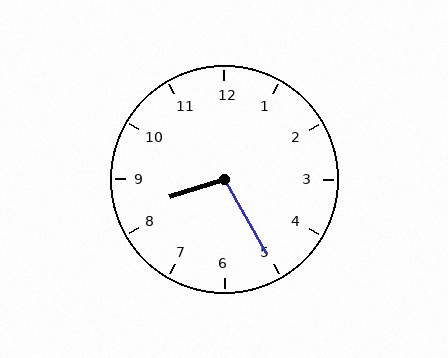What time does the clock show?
8:25.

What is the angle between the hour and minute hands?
Approximately 102 degrees.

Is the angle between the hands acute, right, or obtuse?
It is obtuse.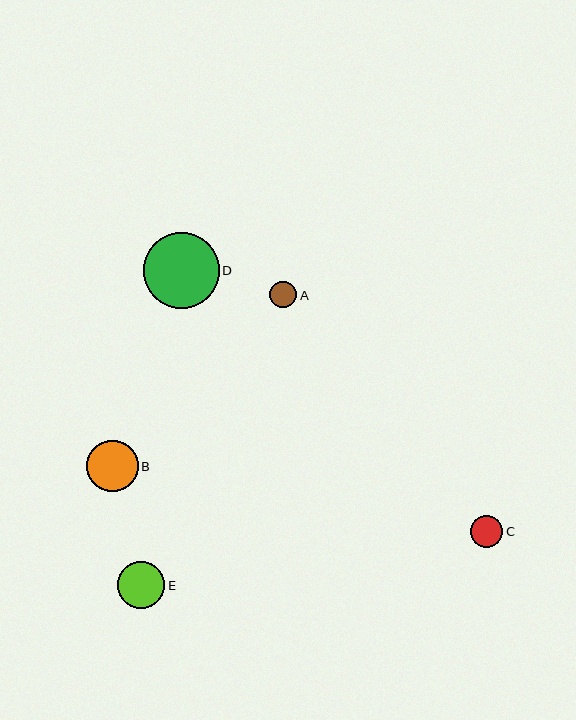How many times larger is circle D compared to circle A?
Circle D is approximately 2.8 times the size of circle A.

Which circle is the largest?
Circle D is the largest with a size of approximately 76 pixels.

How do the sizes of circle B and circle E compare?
Circle B and circle E are approximately the same size.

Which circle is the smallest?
Circle A is the smallest with a size of approximately 27 pixels.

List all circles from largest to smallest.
From largest to smallest: D, B, E, C, A.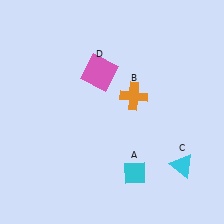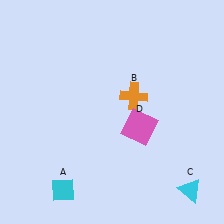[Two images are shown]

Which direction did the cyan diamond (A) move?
The cyan diamond (A) moved left.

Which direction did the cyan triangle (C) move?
The cyan triangle (C) moved down.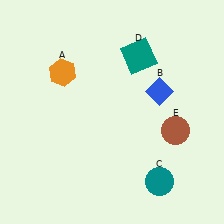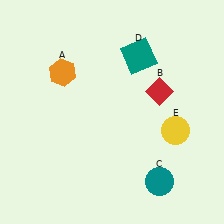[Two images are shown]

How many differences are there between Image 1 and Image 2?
There are 2 differences between the two images.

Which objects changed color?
B changed from blue to red. E changed from brown to yellow.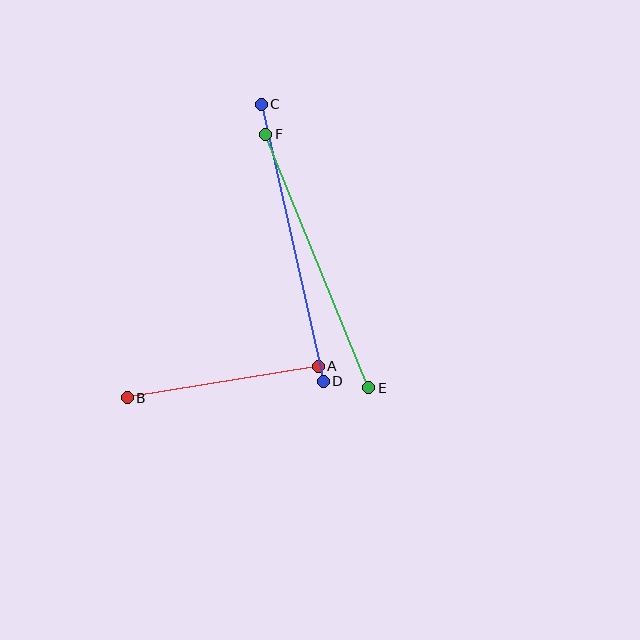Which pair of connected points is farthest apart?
Points C and D are farthest apart.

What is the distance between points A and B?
The distance is approximately 193 pixels.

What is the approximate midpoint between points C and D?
The midpoint is at approximately (292, 243) pixels.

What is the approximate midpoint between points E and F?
The midpoint is at approximately (317, 261) pixels.